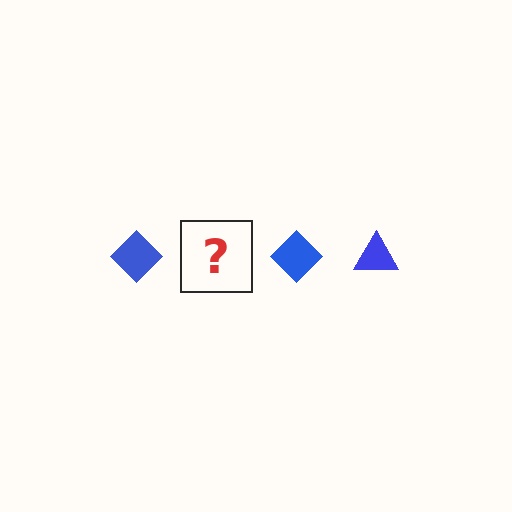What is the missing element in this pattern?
The missing element is a blue triangle.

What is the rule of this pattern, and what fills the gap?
The rule is that the pattern cycles through diamond, triangle shapes in blue. The gap should be filled with a blue triangle.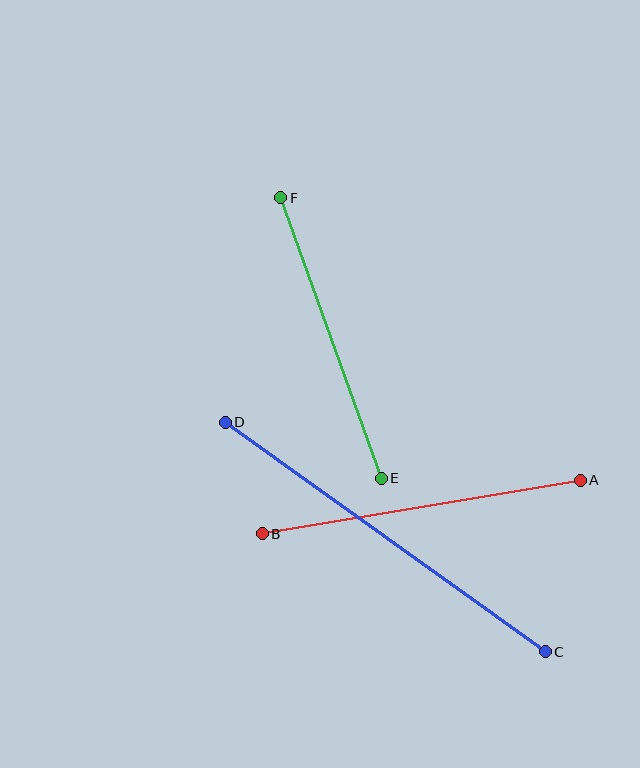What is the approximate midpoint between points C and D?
The midpoint is at approximately (385, 537) pixels.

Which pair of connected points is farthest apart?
Points C and D are farthest apart.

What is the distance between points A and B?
The distance is approximately 323 pixels.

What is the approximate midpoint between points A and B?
The midpoint is at approximately (421, 507) pixels.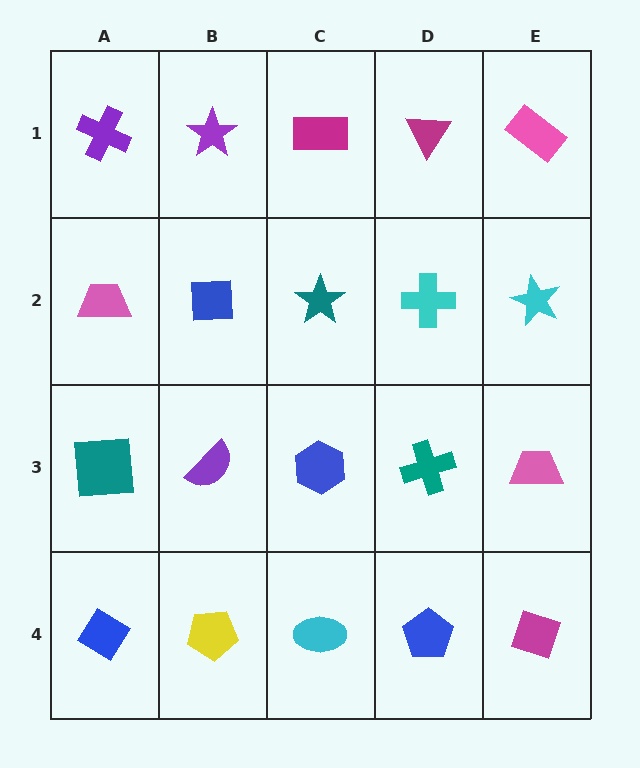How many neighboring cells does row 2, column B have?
4.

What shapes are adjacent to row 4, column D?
A teal cross (row 3, column D), a cyan ellipse (row 4, column C), a magenta diamond (row 4, column E).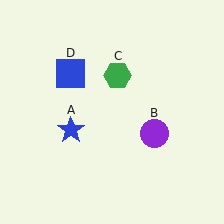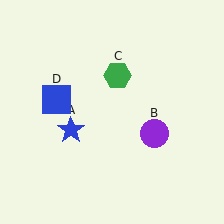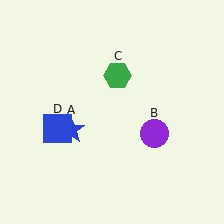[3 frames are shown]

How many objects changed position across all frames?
1 object changed position: blue square (object D).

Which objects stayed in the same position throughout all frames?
Blue star (object A) and purple circle (object B) and green hexagon (object C) remained stationary.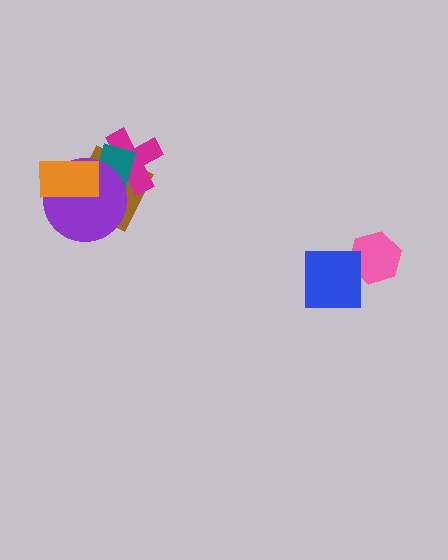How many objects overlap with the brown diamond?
4 objects overlap with the brown diamond.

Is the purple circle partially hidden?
Yes, it is partially covered by another shape.